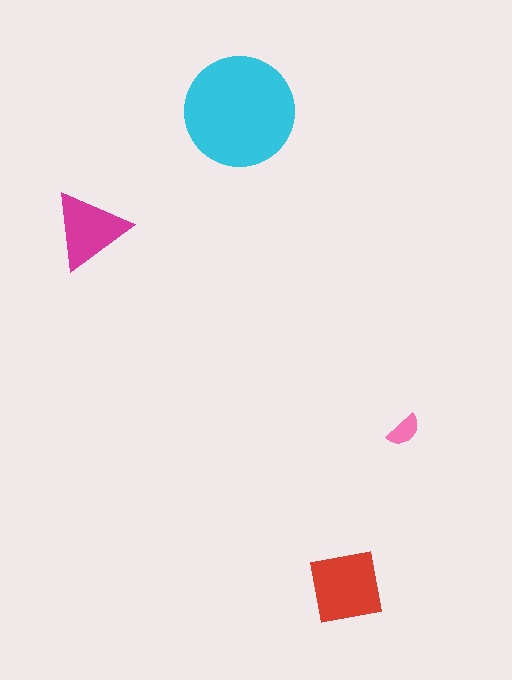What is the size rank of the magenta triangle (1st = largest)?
3rd.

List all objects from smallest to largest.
The pink semicircle, the magenta triangle, the red square, the cyan circle.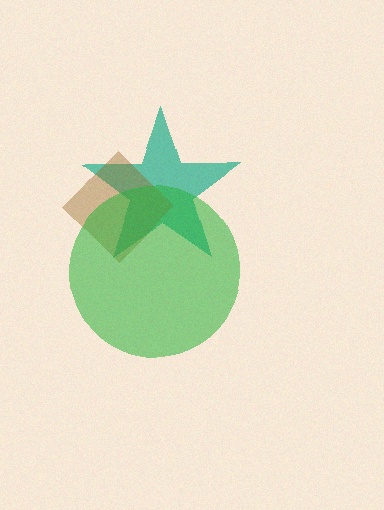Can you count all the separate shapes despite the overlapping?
Yes, there are 3 separate shapes.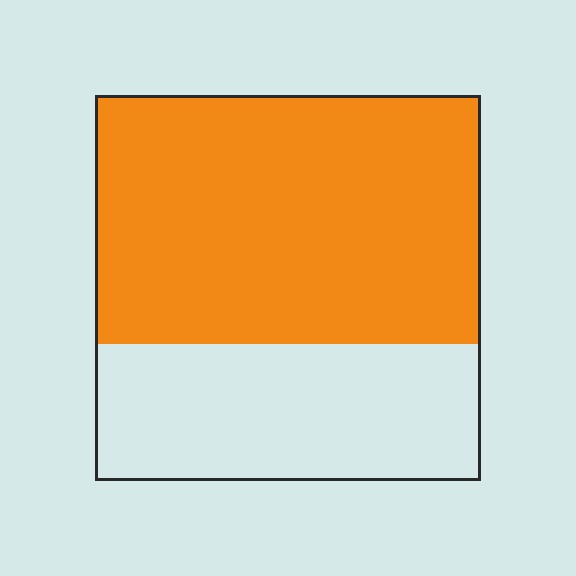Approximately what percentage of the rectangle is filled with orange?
Approximately 65%.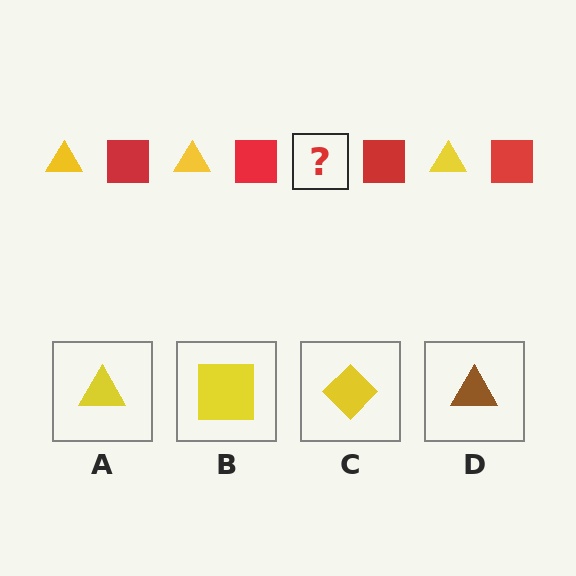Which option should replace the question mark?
Option A.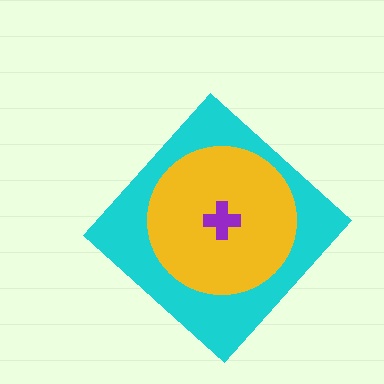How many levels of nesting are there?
3.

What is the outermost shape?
The cyan diamond.